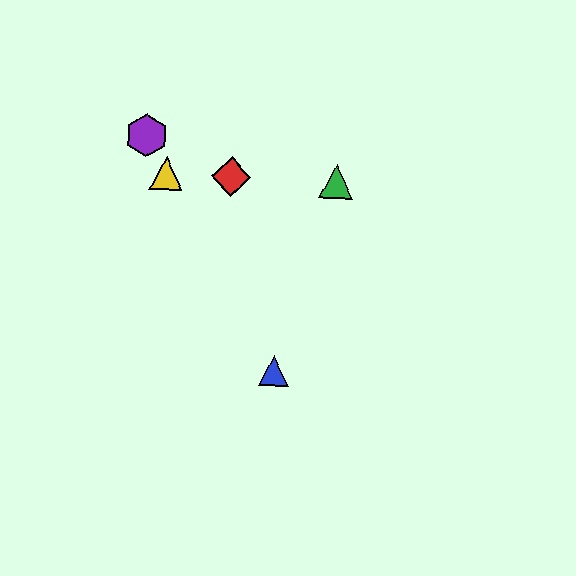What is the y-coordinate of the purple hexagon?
The purple hexagon is at y≈136.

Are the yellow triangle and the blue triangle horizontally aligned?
No, the yellow triangle is at y≈174 and the blue triangle is at y≈371.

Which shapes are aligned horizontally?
The red diamond, the green triangle, the yellow triangle are aligned horizontally.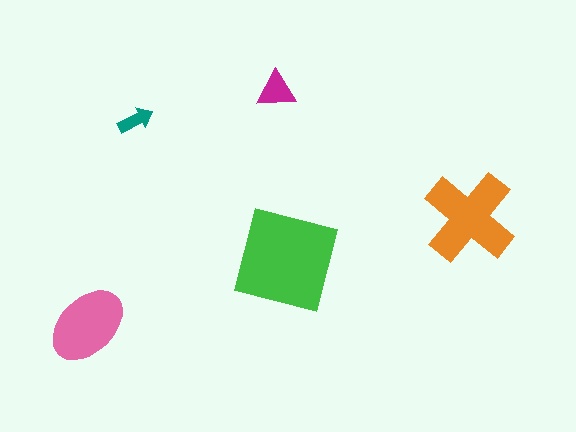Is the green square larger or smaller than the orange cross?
Larger.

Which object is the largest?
The green square.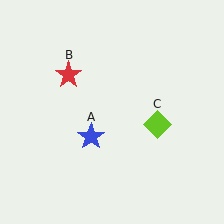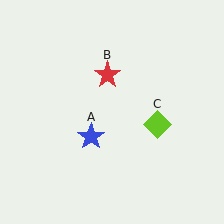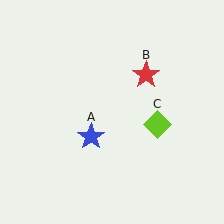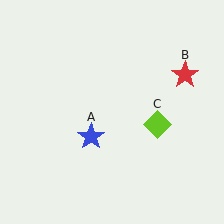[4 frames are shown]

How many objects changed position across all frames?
1 object changed position: red star (object B).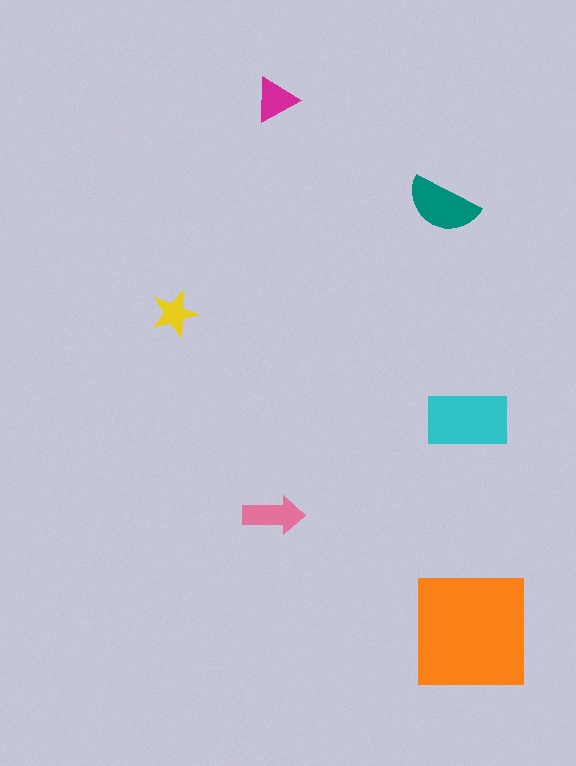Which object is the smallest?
The yellow star.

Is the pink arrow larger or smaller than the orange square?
Smaller.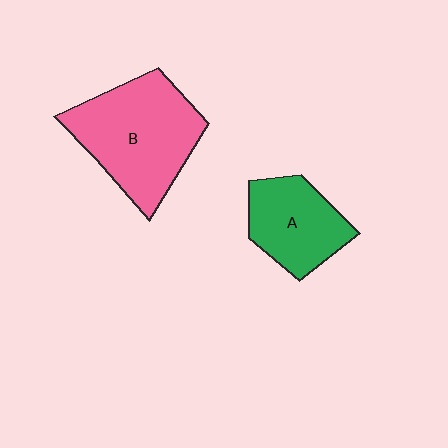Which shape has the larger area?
Shape B (pink).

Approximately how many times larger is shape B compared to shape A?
Approximately 1.6 times.